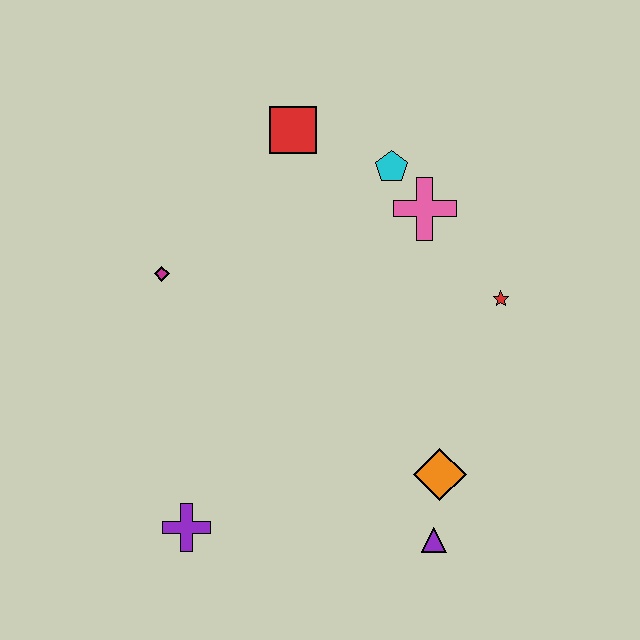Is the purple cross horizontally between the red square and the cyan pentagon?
No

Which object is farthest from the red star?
The purple cross is farthest from the red star.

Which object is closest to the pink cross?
The cyan pentagon is closest to the pink cross.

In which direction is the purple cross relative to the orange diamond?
The purple cross is to the left of the orange diamond.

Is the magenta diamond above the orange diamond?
Yes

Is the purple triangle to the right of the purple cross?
Yes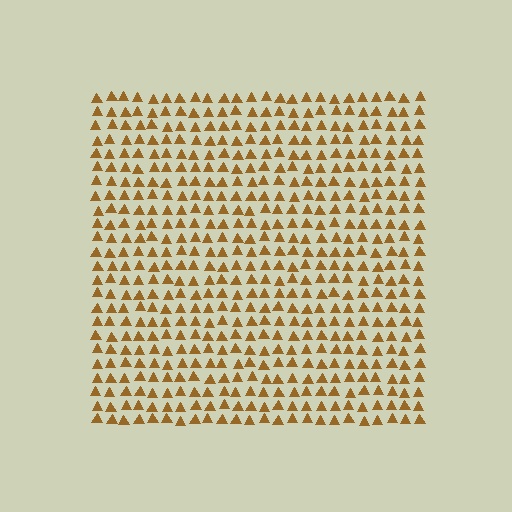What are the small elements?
The small elements are triangles.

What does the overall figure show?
The overall figure shows a square.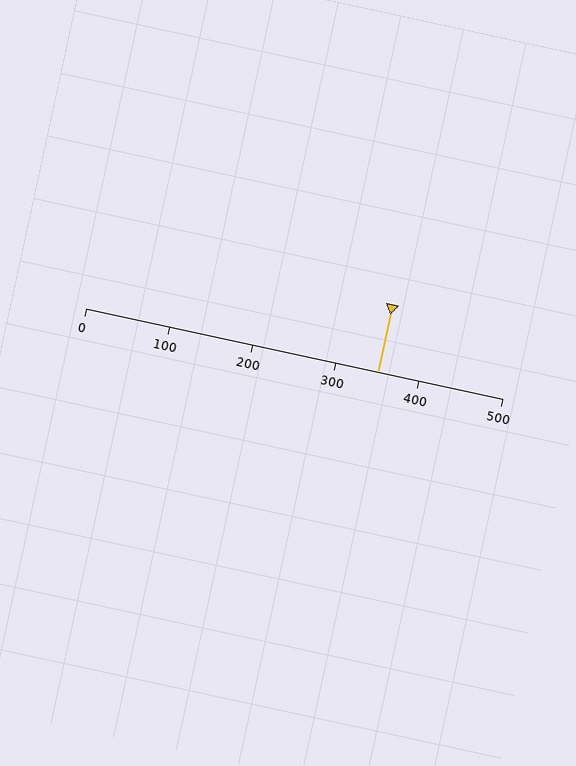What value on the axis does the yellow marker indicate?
The marker indicates approximately 350.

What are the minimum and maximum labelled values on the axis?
The axis runs from 0 to 500.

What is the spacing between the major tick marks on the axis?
The major ticks are spaced 100 apart.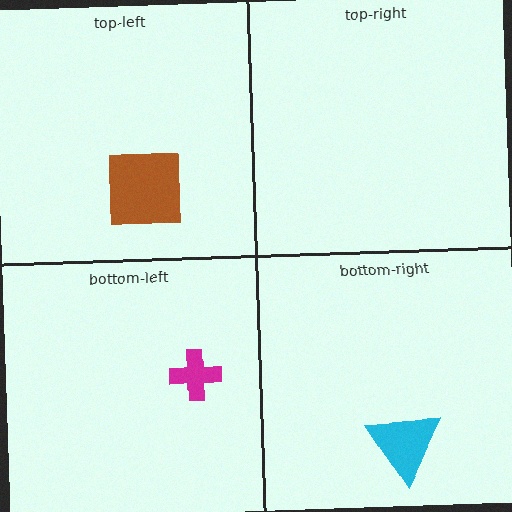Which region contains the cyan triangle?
The bottom-right region.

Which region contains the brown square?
The top-left region.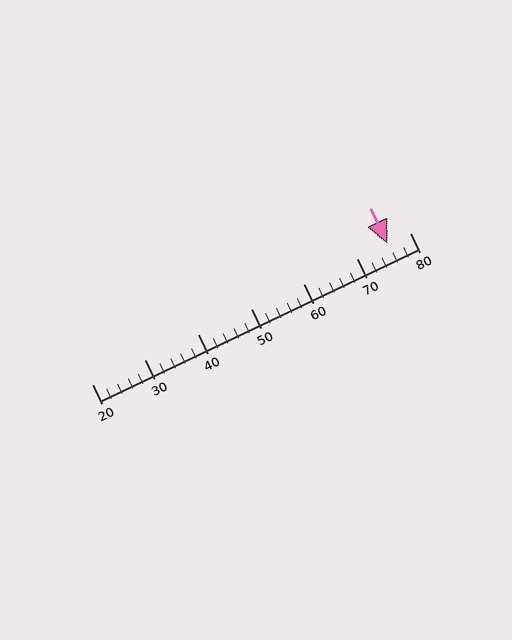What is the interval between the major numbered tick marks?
The major tick marks are spaced 10 units apart.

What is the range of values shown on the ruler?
The ruler shows values from 20 to 80.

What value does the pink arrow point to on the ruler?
The pink arrow points to approximately 76.